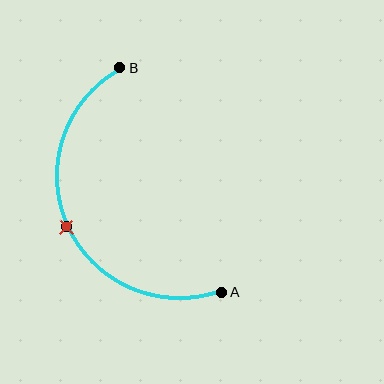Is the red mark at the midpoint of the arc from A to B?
Yes. The red mark lies on the arc at equal arc-length from both A and B — it is the arc midpoint.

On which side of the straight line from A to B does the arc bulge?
The arc bulges to the left of the straight line connecting A and B.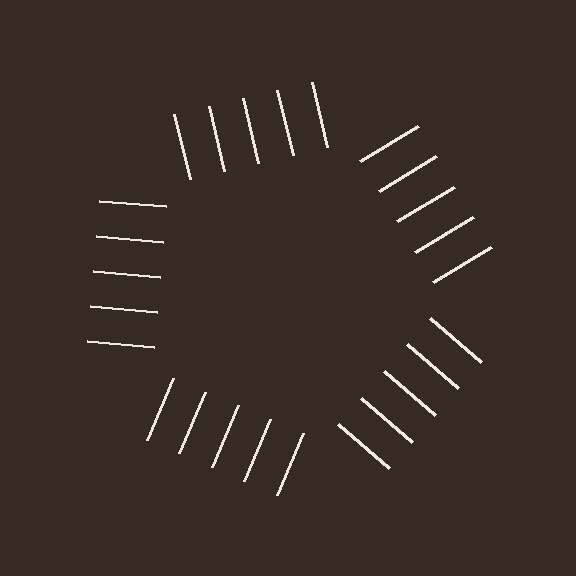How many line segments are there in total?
25 — 5 along each of the 5 edges.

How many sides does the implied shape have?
5 sides — the line-ends trace a pentagon.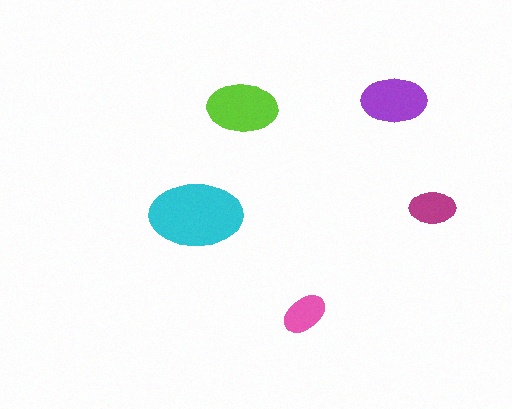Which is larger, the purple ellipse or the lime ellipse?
The lime one.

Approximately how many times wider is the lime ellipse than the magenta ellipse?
About 1.5 times wider.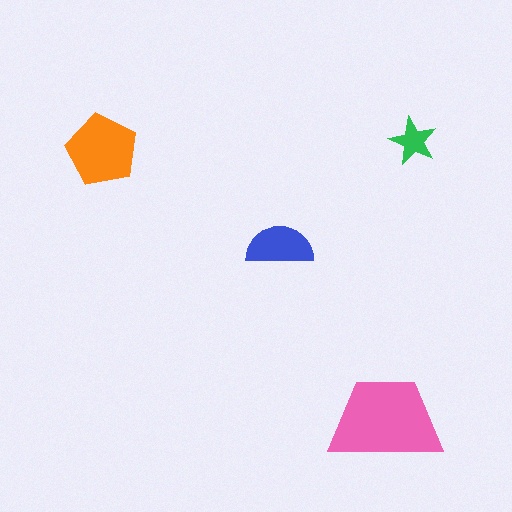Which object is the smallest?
The green star.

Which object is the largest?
The pink trapezoid.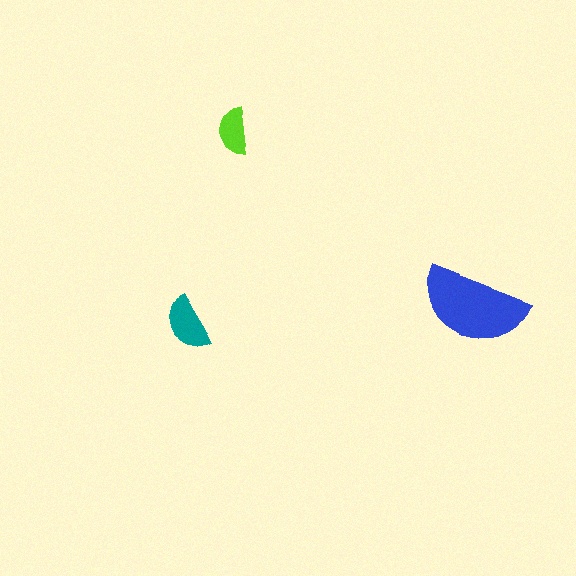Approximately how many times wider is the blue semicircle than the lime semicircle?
About 2.5 times wider.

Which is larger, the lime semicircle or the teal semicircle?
The teal one.